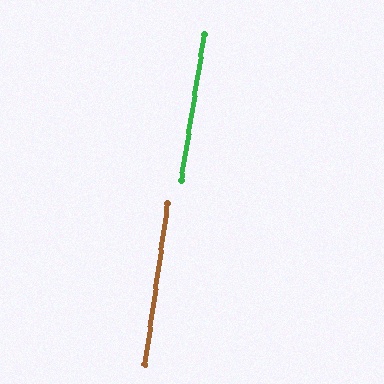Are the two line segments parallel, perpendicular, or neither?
Parallel — their directions differ by only 0.3°.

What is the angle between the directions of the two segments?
Approximately 0 degrees.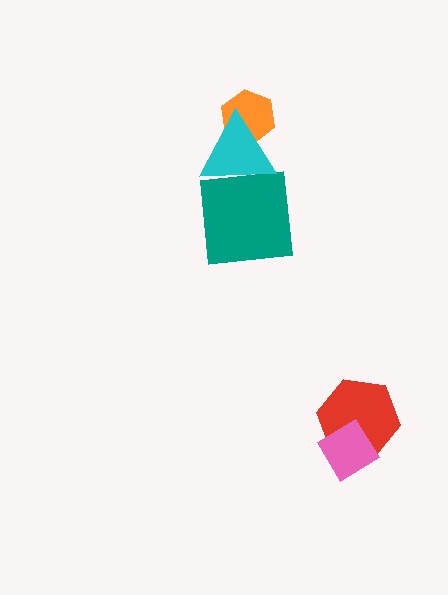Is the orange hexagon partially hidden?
Yes, it is partially covered by another shape.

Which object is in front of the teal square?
The cyan triangle is in front of the teal square.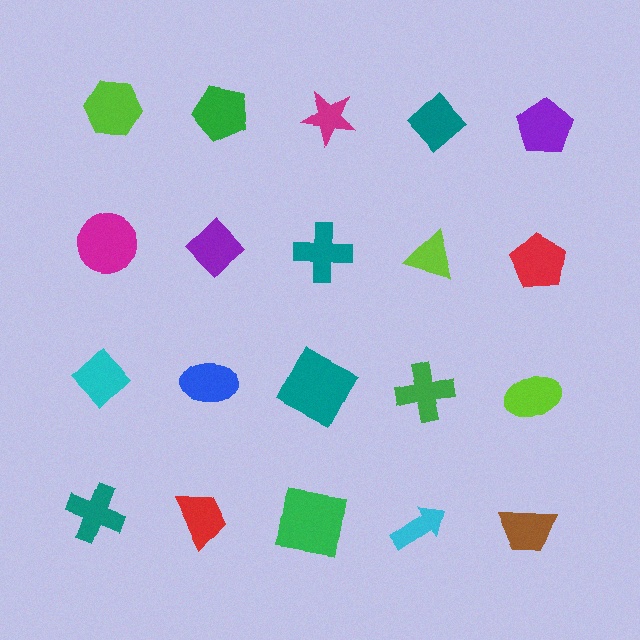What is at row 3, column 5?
A lime ellipse.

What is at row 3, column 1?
A cyan diamond.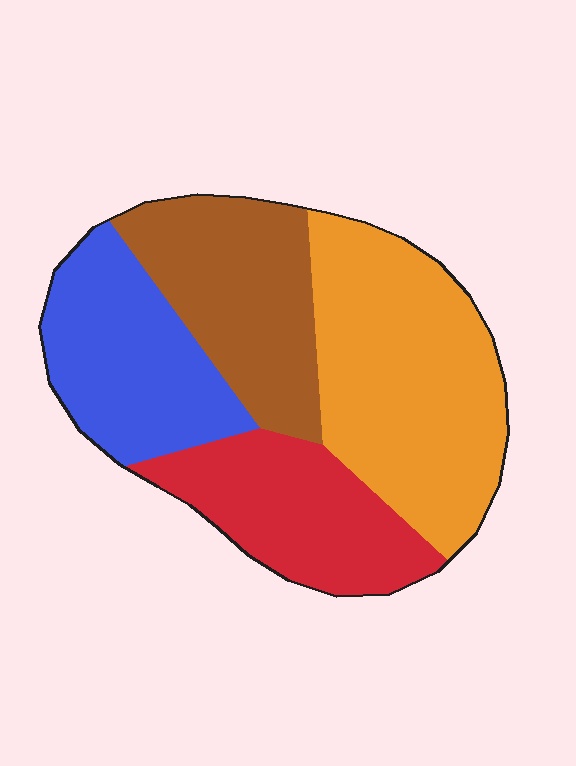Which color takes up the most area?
Orange, at roughly 35%.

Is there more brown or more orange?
Orange.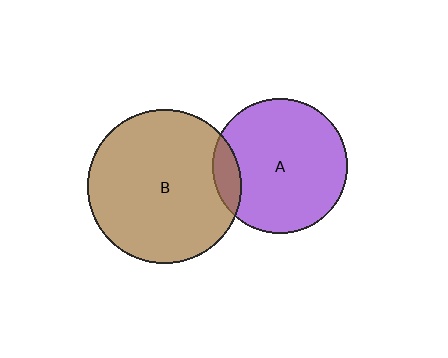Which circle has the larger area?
Circle B (brown).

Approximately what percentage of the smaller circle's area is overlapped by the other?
Approximately 10%.